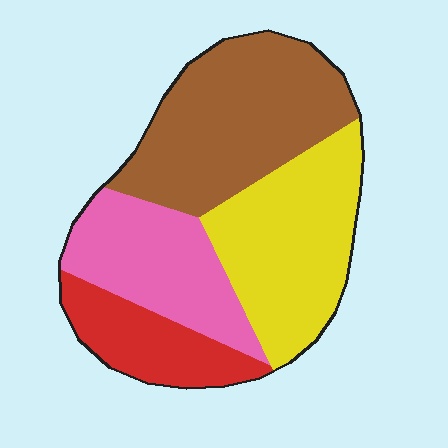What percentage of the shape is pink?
Pink covers 22% of the shape.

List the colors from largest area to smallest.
From largest to smallest: brown, yellow, pink, red.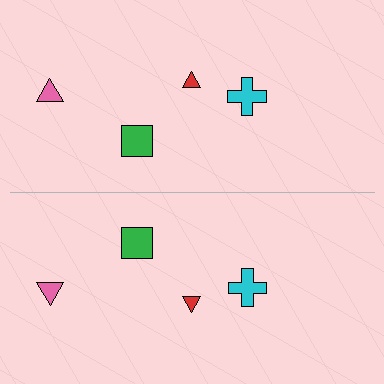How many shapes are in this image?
There are 8 shapes in this image.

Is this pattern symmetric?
Yes, this pattern has bilateral (reflection) symmetry.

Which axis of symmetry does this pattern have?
The pattern has a horizontal axis of symmetry running through the center of the image.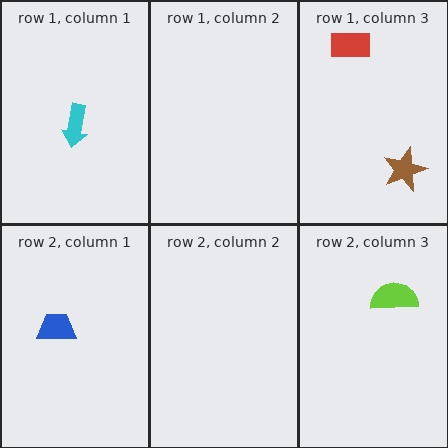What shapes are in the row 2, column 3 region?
The lime semicircle.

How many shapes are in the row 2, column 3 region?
1.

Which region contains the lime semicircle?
The row 2, column 3 region.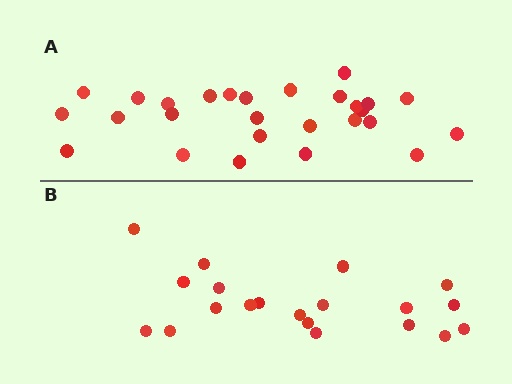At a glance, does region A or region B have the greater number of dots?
Region A (the top region) has more dots.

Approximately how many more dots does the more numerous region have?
Region A has roughly 8 or so more dots than region B.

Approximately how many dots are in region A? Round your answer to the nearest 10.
About 30 dots. (The exact count is 27, which rounds to 30.)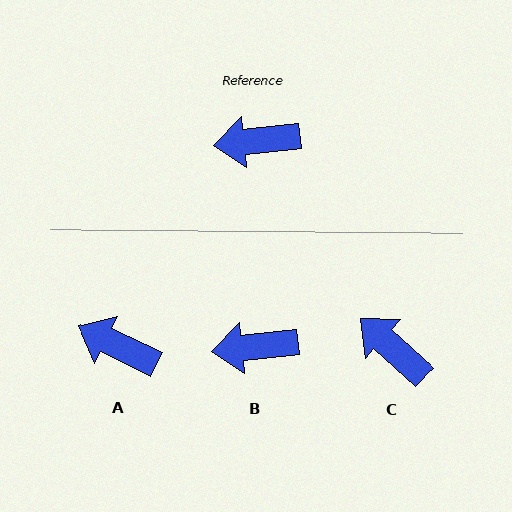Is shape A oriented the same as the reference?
No, it is off by about 32 degrees.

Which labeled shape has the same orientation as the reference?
B.